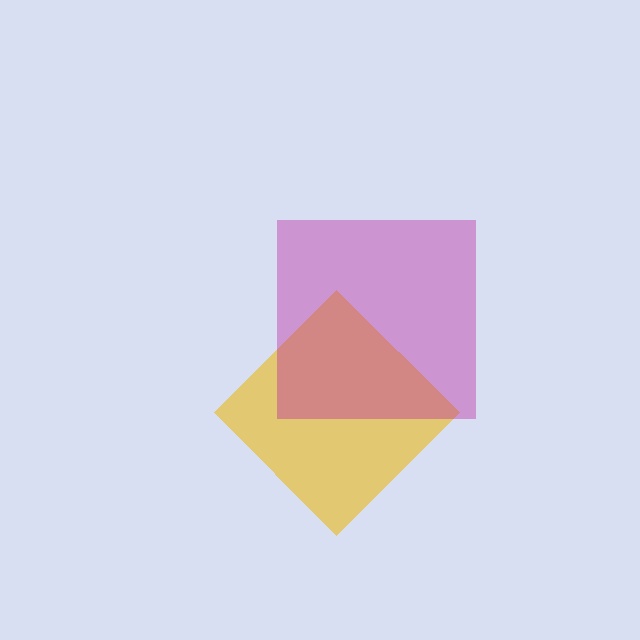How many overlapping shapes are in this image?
There are 2 overlapping shapes in the image.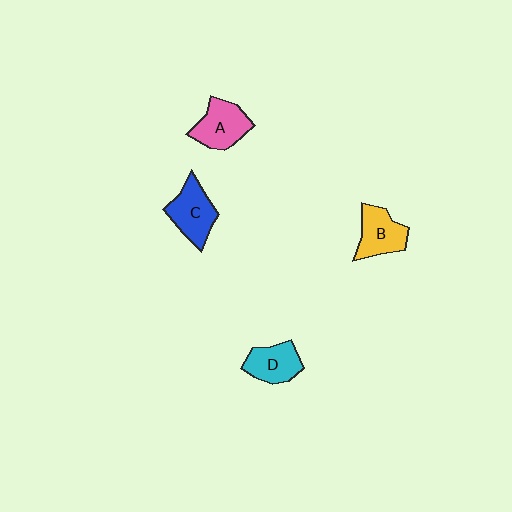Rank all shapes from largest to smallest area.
From largest to smallest: C (blue), A (pink), B (yellow), D (cyan).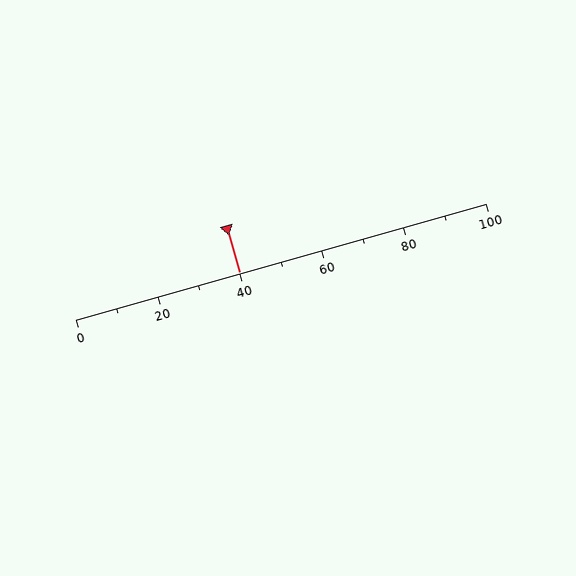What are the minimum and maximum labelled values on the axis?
The axis runs from 0 to 100.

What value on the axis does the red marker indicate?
The marker indicates approximately 40.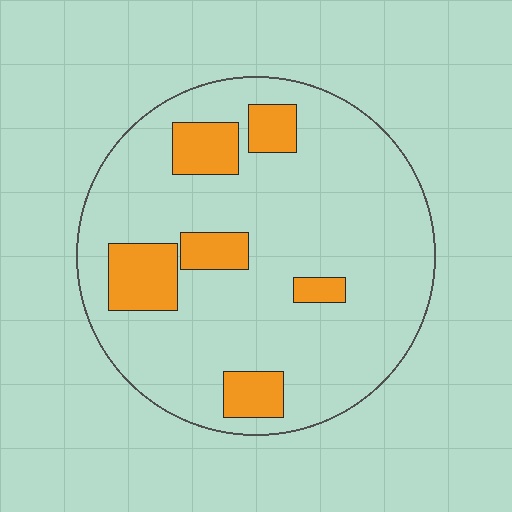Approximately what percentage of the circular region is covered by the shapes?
Approximately 15%.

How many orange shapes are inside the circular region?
6.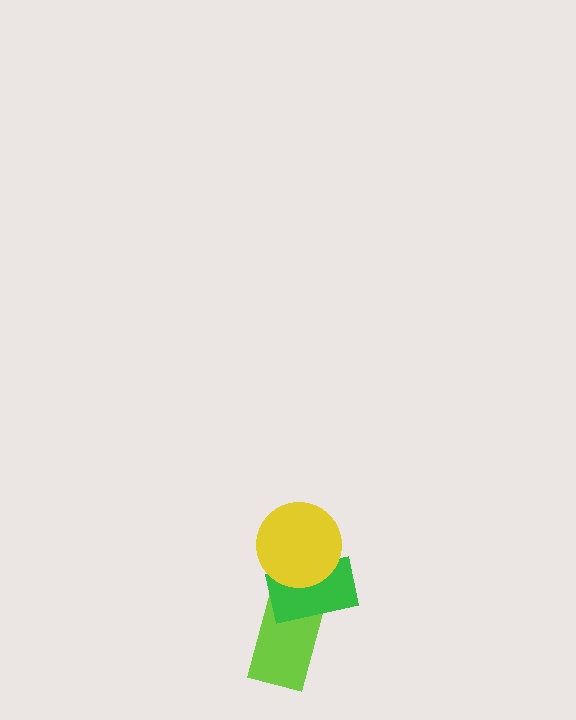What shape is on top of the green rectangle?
The yellow circle is on top of the green rectangle.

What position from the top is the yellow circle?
The yellow circle is 1st from the top.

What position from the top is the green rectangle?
The green rectangle is 2nd from the top.